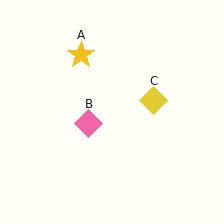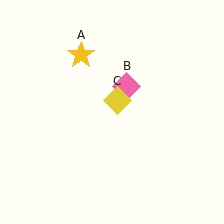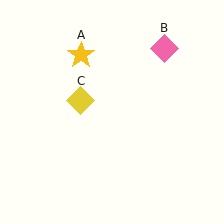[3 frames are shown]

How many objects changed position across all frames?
2 objects changed position: pink diamond (object B), yellow diamond (object C).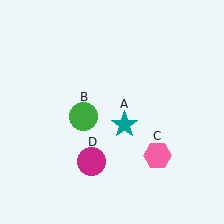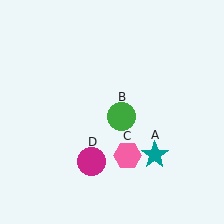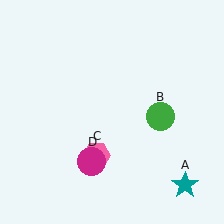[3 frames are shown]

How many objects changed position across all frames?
3 objects changed position: teal star (object A), green circle (object B), pink hexagon (object C).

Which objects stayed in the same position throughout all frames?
Magenta circle (object D) remained stationary.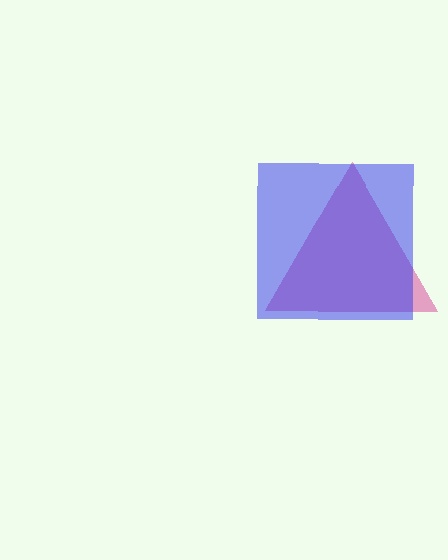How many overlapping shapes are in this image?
There are 2 overlapping shapes in the image.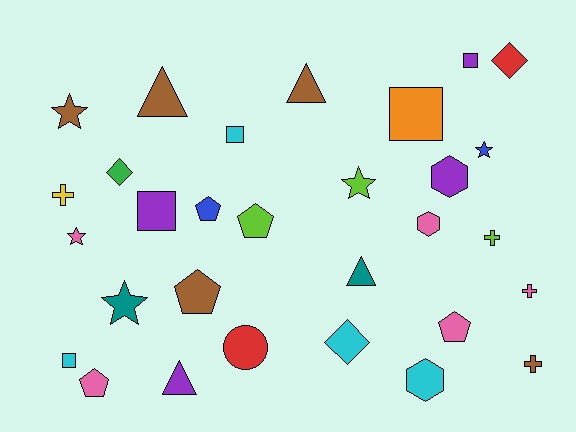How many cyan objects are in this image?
There are 4 cyan objects.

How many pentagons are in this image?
There are 5 pentagons.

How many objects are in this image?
There are 30 objects.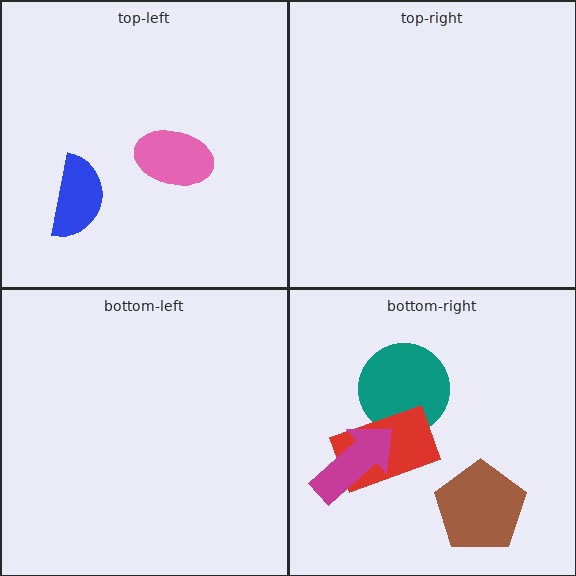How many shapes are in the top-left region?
2.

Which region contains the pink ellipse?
The top-left region.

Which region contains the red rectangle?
The bottom-right region.